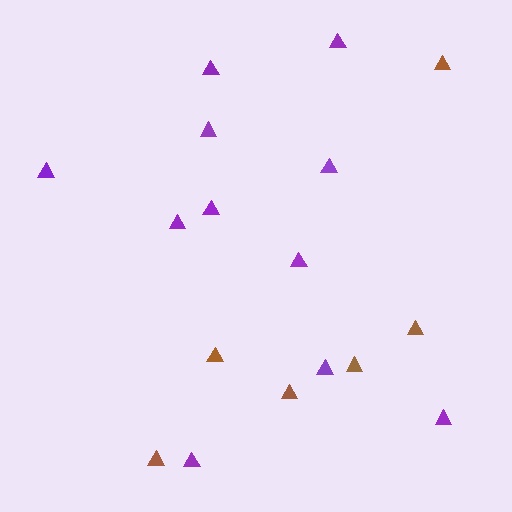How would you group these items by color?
There are 2 groups: one group of brown triangles (6) and one group of purple triangles (11).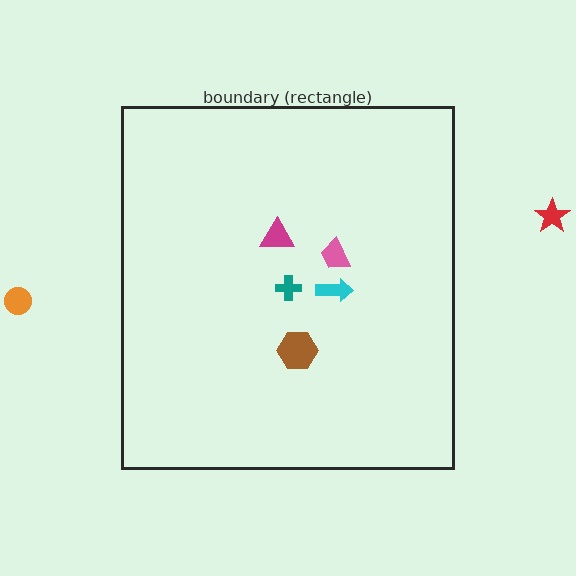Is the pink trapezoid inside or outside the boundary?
Inside.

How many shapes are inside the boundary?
5 inside, 2 outside.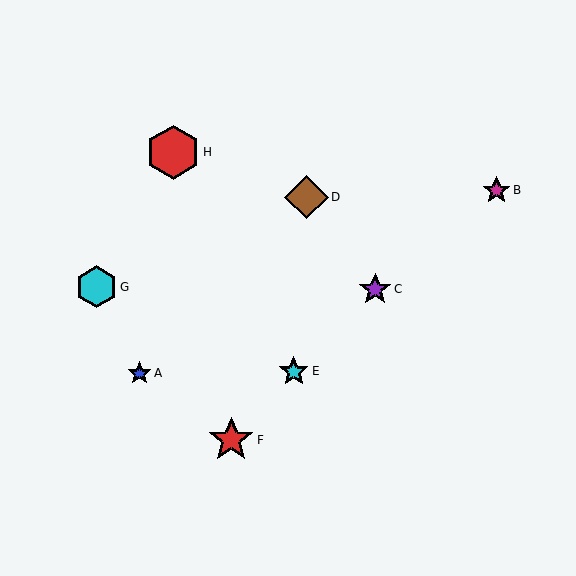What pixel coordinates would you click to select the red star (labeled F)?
Click at (231, 440) to select the red star F.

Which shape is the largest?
The red hexagon (labeled H) is the largest.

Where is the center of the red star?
The center of the red star is at (231, 440).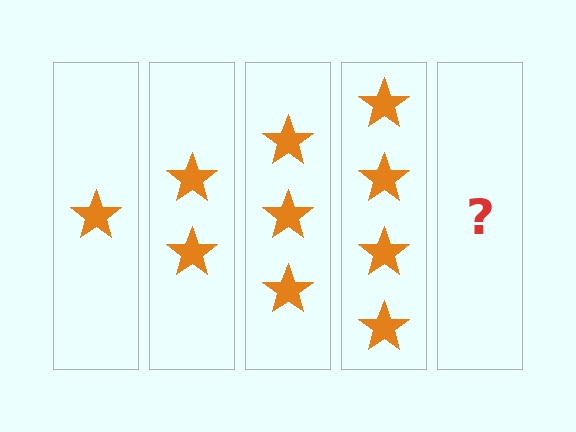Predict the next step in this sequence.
The next step is 5 stars.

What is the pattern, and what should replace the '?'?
The pattern is that each step adds one more star. The '?' should be 5 stars.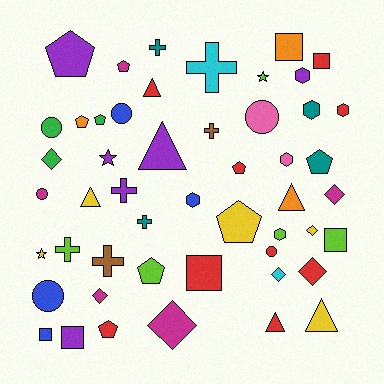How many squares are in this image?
There are 6 squares.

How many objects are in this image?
There are 50 objects.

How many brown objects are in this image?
There are 2 brown objects.